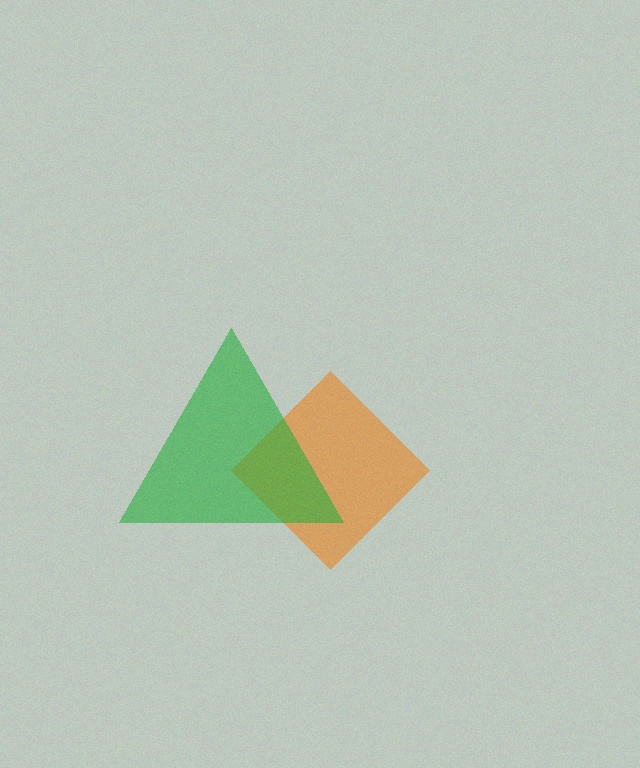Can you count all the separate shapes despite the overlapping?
Yes, there are 2 separate shapes.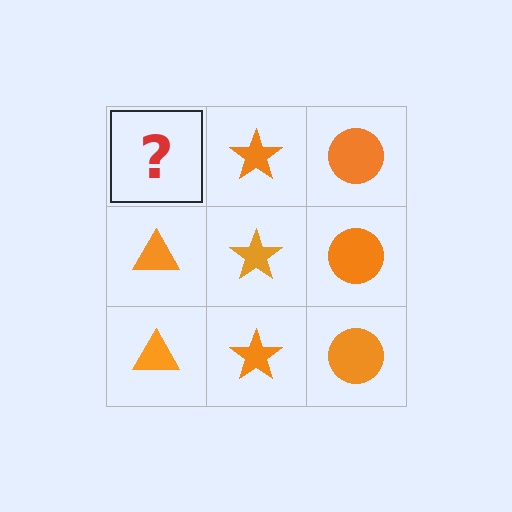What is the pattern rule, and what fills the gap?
The rule is that each column has a consistent shape. The gap should be filled with an orange triangle.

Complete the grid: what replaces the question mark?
The question mark should be replaced with an orange triangle.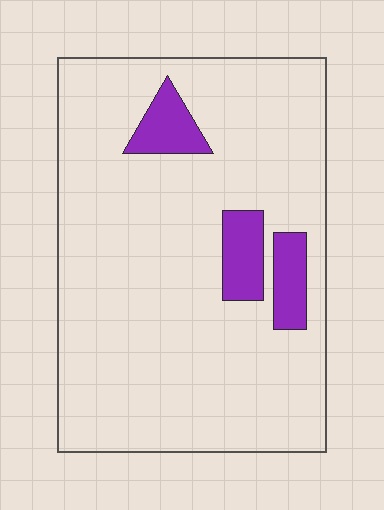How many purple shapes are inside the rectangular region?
3.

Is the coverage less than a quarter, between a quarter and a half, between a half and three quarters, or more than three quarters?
Less than a quarter.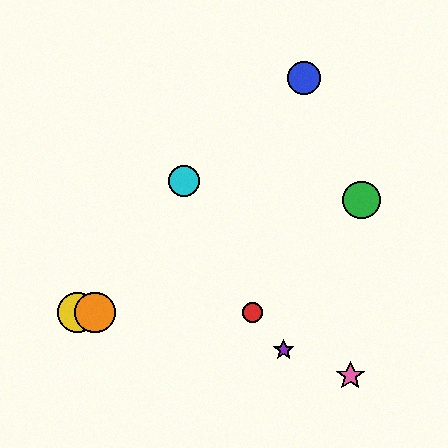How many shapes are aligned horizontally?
3 shapes (the red circle, the yellow circle, the orange circle) are aligned horizontally.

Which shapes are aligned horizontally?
The red circle, the yellow circle, the orange circle are aligned horizontally.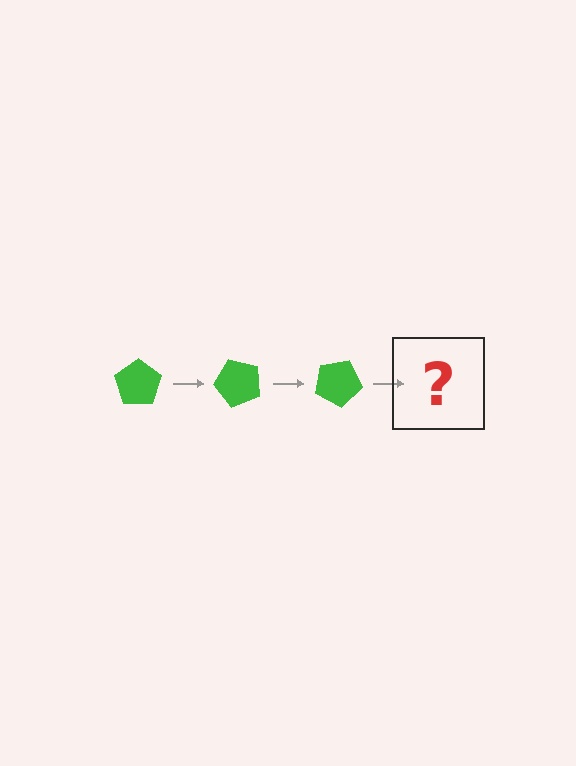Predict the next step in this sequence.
The next step is a green pentagon rotated 150 degrees.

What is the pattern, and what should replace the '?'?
The pattern is that the pentagon rotates 50 degrees each step. The '?' should be a green pentagon rotated 150 degrees.